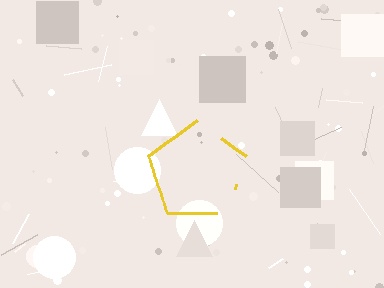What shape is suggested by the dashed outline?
The dashed outline suggests a pentagon.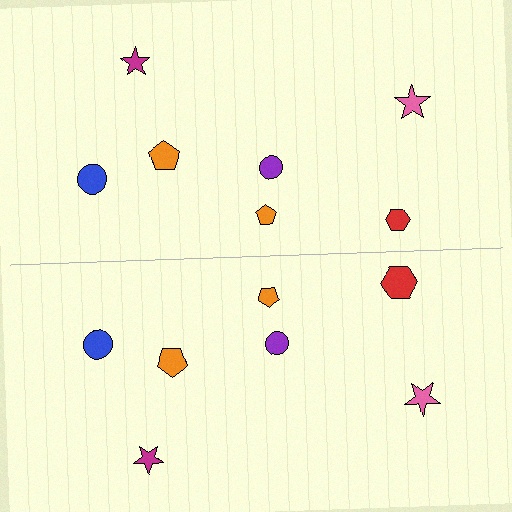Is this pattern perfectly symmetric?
No, the pattern is not perfectly symmetric. The red hexagon on the bottom side has a different size than its mirror counterpart.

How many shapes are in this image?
There are 14 shapes in this image.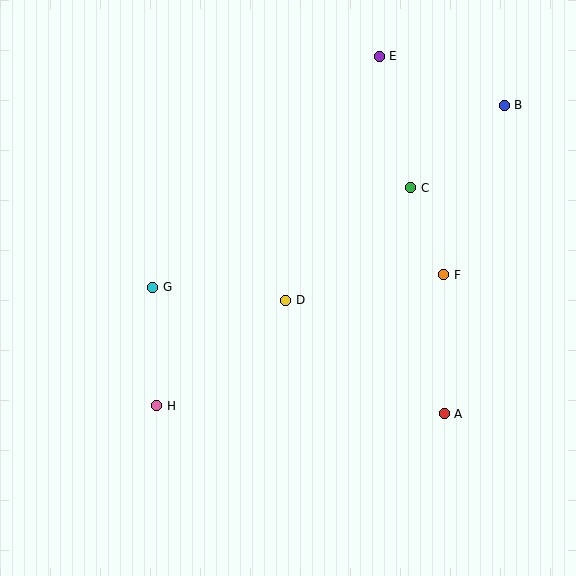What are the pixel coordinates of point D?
Point D is at (286, 300).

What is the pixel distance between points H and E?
The distance between H and E is 414 pixels.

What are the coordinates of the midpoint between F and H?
The midpoint between F and H is at (300, 340).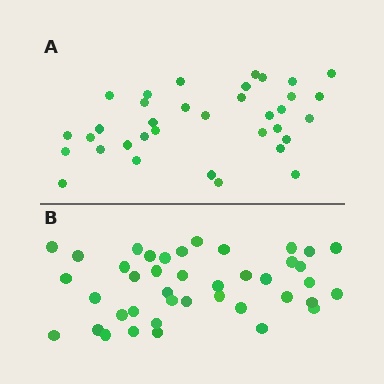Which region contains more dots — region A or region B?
Region B (the bottom region) has more dots.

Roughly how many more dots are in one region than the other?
Region B has about 6 more dots than region A.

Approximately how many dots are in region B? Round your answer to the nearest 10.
About 40 dots. (The exact count is 41, which rounds to 40.)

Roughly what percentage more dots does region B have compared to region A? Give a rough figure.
About 15% more.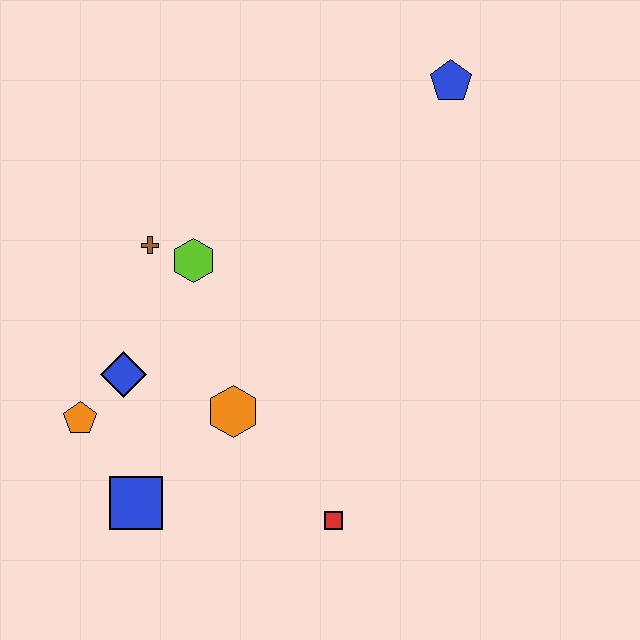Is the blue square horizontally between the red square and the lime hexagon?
No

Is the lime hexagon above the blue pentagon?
No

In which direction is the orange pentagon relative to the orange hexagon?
The orange pentagon is to the left of the orange hexagon.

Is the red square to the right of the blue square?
Yes